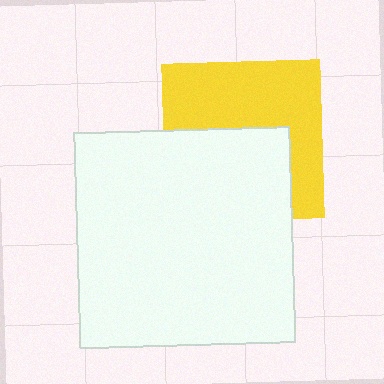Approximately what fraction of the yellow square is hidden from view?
Roughly 46% of the yellow square is hidden behind the white square.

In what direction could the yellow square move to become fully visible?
The yellow square could move up. That would shift it out from behind the white square entirely.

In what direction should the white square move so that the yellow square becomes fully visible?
The white square should move down. That is the shortest direction to clear the overlap and leave the yellow square fully visible.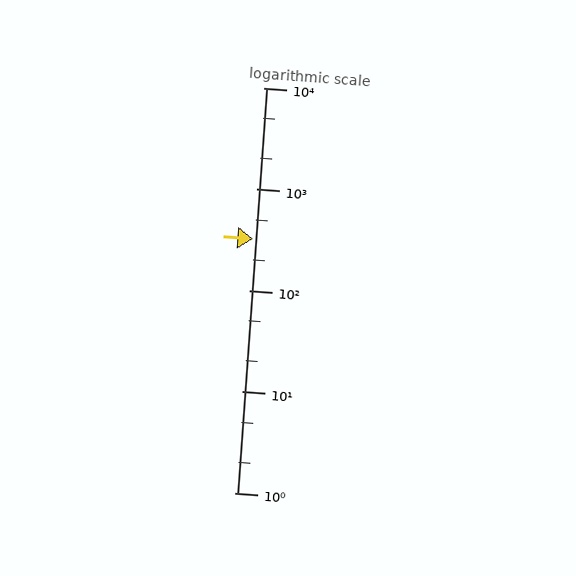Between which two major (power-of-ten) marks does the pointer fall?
The pointer is between 100 and 1000.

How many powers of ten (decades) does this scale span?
The scale spans 4 decades, from 1 to 10000.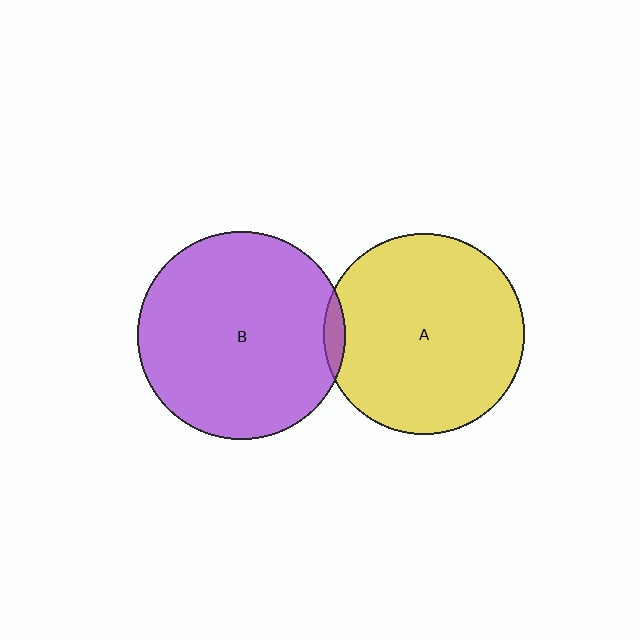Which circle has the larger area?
Circle B (purple).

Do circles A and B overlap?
Yes.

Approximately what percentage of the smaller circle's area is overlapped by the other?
Approximately 5%.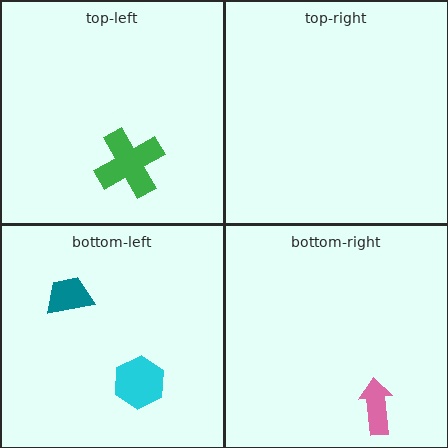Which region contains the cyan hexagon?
The bottom-left region.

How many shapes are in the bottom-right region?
1.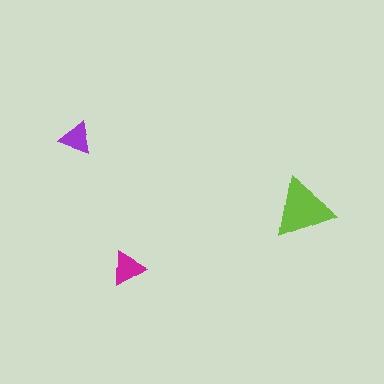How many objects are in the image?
There are 3 objects in the image.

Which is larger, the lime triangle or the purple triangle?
The lime one.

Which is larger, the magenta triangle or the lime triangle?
The lime one.